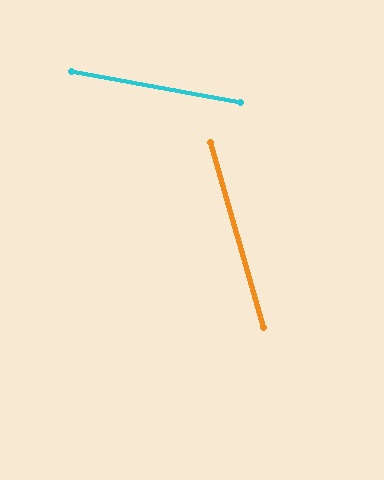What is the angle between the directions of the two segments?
Approximately 64 degrees.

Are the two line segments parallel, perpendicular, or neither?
Neither parallel nor perpendicular — they differ by about 64°.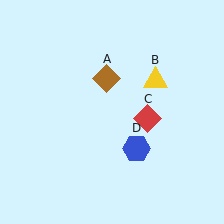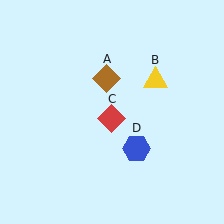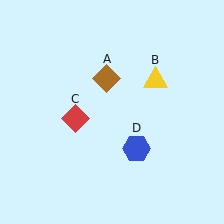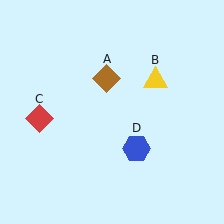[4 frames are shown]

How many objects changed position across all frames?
1 object changed position: red diamond (object C).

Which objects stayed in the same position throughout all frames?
Brown diamond (object A) and yellow triangle (object B) and blue hexagon (object D) remained stationary.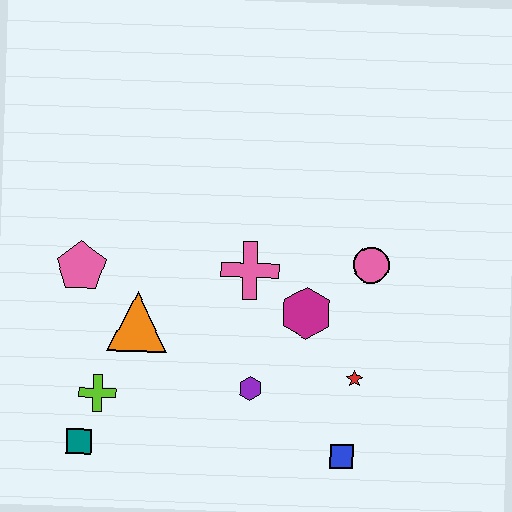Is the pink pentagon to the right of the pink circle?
No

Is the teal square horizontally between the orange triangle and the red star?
No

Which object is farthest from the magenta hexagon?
The teal square is farthest from the magenta hexagon.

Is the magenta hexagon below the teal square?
No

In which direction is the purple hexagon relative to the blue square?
The purple hexagon is to the left of the blue square.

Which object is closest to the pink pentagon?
The orange triangle is closest to the pink pentagon.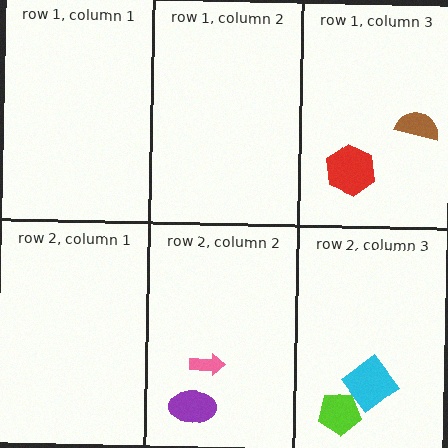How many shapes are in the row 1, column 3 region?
2.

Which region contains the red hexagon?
The row 1, column 3 region.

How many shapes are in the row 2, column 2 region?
2.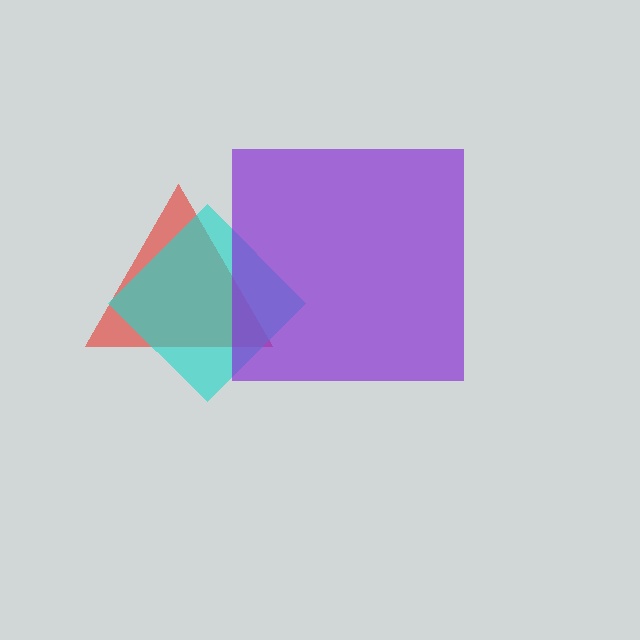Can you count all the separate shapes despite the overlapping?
Yes, there are 3 separate shapes.